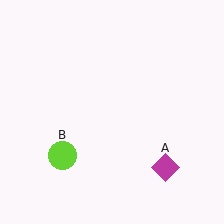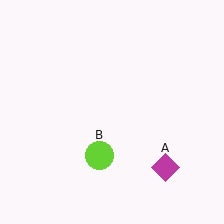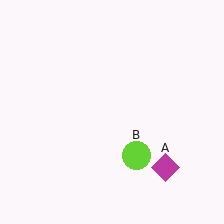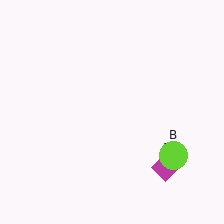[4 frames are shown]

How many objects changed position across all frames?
1 object changed position: lime circle (object B).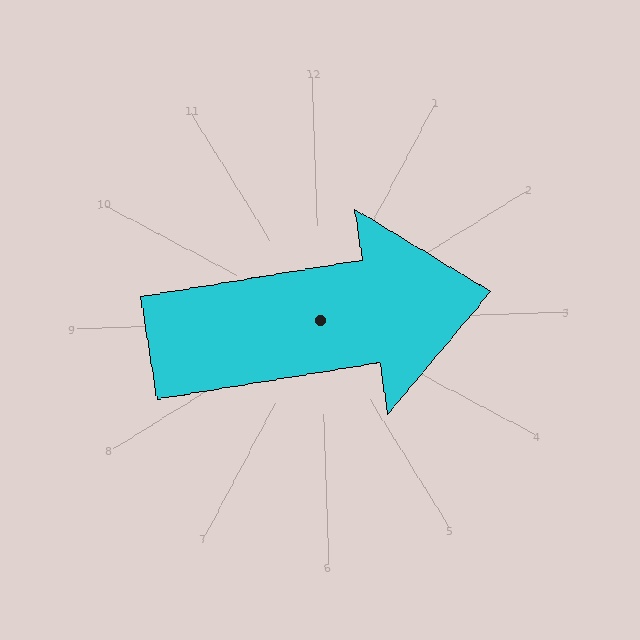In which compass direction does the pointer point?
East.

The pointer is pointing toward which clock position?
Roughly 3 o'clock.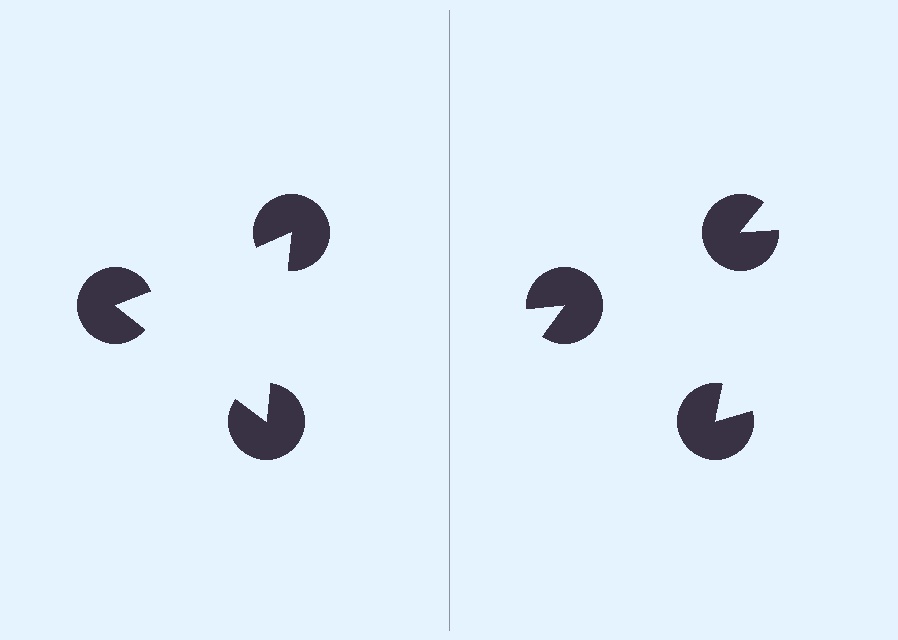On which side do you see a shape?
An illusory triangle appears on the left side. On the right side the wedge cuts are rotated, so no coherent shape forms.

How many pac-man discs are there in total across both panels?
6 — 3 on each side.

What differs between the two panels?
The pac-man discs are positioned identically on both sides; only the wedge orientations differ. On the left they align to a triangle; on the right they are misaligned.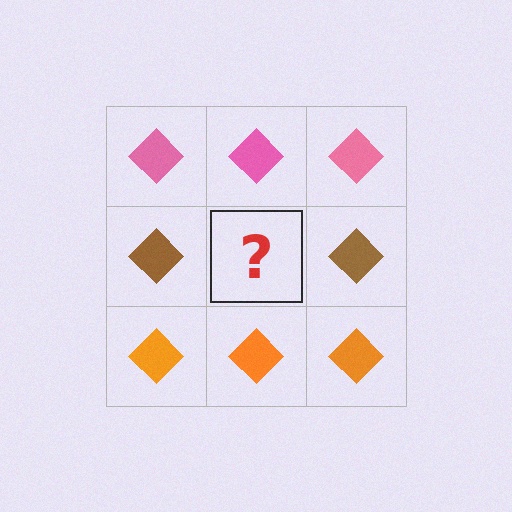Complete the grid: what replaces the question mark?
The question mark should be replaced with a brown diamond.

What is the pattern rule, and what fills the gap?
The rule is that each row has a consistent color. The gap should be filled with a brown diamond.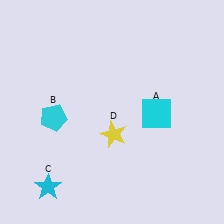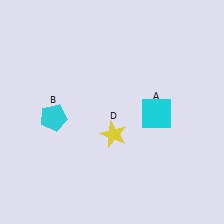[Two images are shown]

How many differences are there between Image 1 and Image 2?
There is 1 difference between the two images.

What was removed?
The cyan star (C) was removed in Image 2.